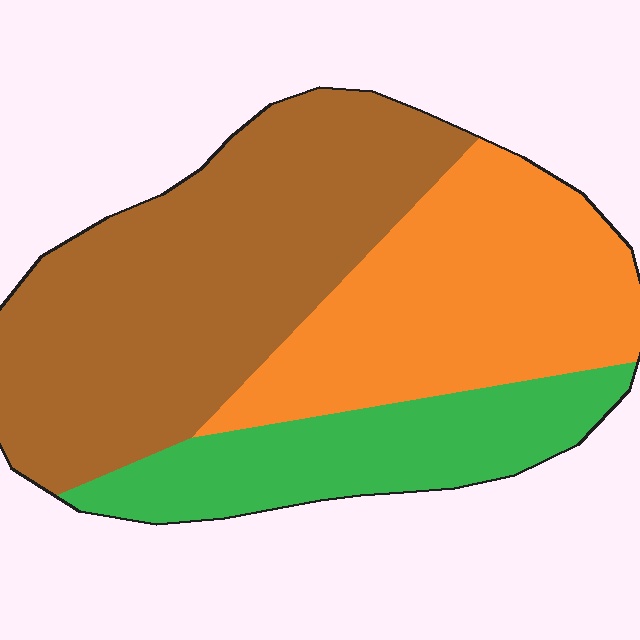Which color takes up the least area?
Green, at roughly 20%.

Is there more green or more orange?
Orange.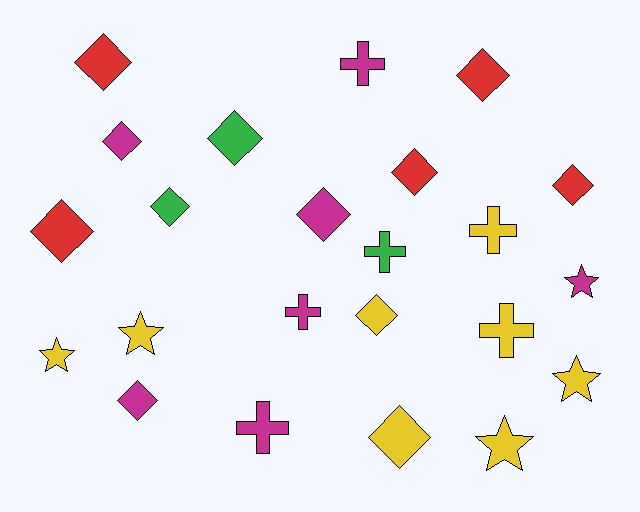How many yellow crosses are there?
There are 2 yellow crosses.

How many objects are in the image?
There are 23 objects.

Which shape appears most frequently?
Diamond, with 12 objects.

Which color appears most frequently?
Yellow, with 8 objects.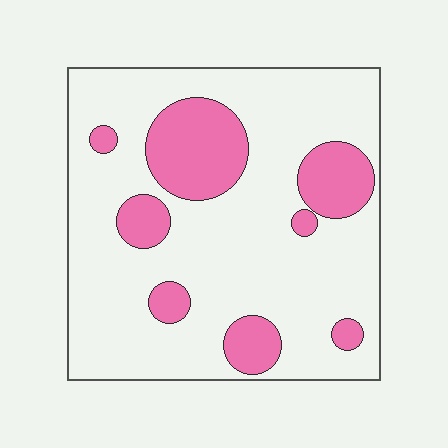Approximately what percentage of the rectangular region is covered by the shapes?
Approximately 20%.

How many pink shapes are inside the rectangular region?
8.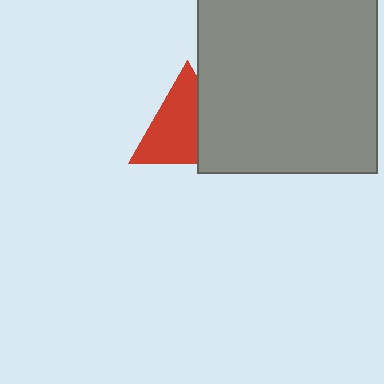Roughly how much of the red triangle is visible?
Most of it is visible (roughly 65%).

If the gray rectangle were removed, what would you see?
You would see the complete red triangle.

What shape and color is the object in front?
The object in front is a gray rectangle.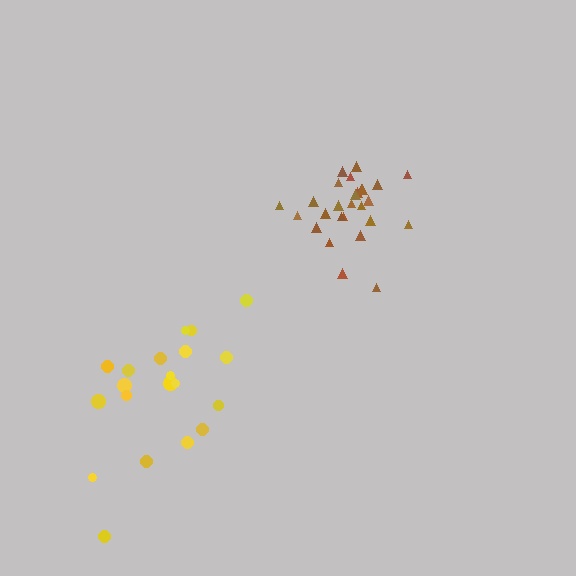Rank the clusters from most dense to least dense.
brown, yellow.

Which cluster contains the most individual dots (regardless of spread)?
Brown (27).